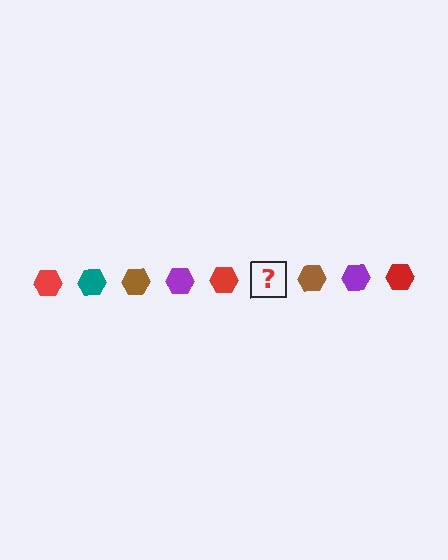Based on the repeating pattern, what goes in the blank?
The blank should be a teal hexagon.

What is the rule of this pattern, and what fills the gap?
The rule is that the pattern cycles through red, teal, brown, purple hexagons. The gap should be filled with a teal hexagon.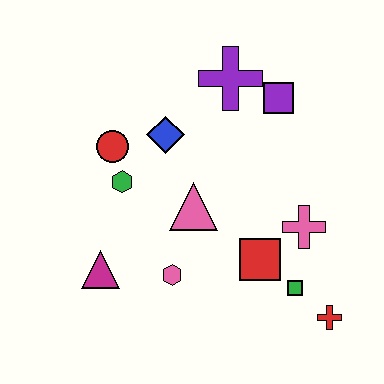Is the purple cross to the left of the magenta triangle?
No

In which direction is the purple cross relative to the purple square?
The purple cross is to the left of the purple square.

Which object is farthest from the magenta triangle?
The purple square is farthest from the magenta triangle.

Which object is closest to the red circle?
The green hexagon is closest to the red circle.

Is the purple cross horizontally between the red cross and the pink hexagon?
Yes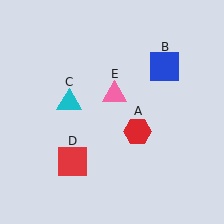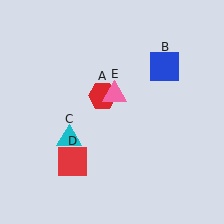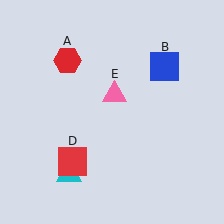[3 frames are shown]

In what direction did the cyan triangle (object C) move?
The cyan triangle (object C) moved down.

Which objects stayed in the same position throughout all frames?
Blue square (object B) and red square (object D) and pink triangle (object E) remained stationary.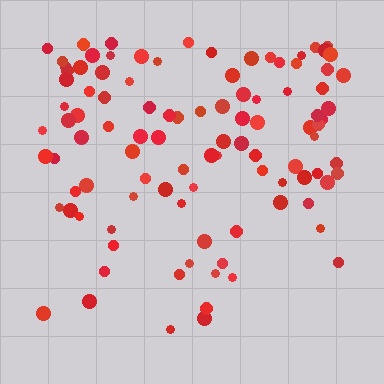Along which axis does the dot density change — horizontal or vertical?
Vertical.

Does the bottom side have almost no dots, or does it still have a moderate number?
Still a moderate number, just noticeably fewer than the top.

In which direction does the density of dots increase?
From bottom to top, with the top side densest.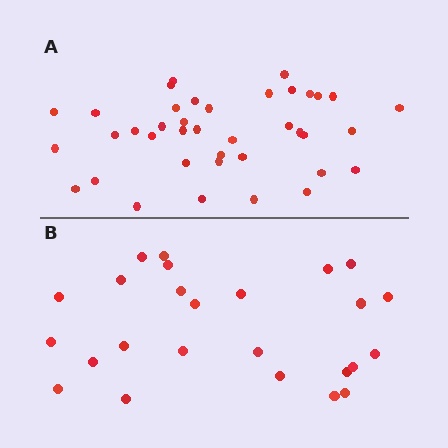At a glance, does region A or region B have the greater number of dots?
Region A (the top region) has more dots.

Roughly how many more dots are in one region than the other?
Region A has approximately 15 more dots than region B.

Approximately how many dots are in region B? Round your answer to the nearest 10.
About 20 dots. (The exact count is 25, which rounds to 20.)